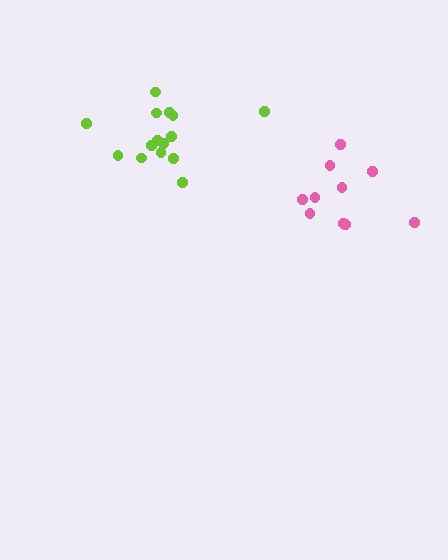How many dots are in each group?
Group 1: 10 dots, Group 2: 15 dots (25 total).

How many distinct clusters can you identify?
There are 2 distinct clusters.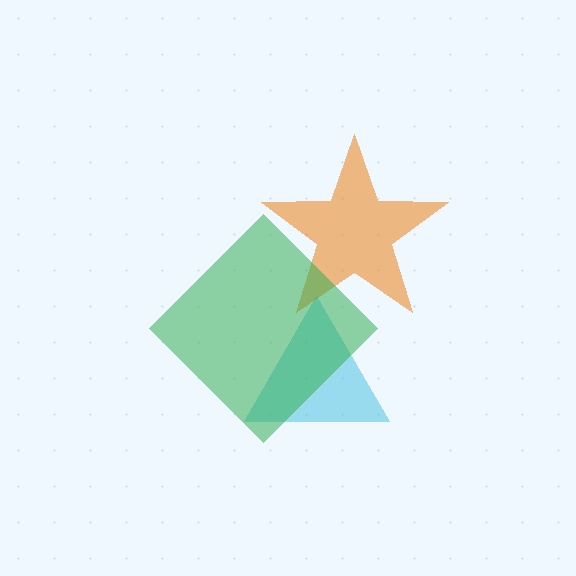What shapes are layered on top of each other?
The layered shapes are: a cyan triangle, an orange star, a green diamond.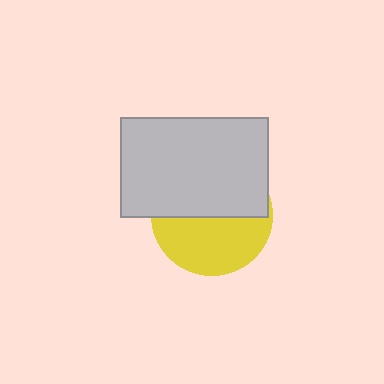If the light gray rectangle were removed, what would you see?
You would see the complete yellow circle.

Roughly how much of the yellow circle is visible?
About half of it is visible (roughly 48%).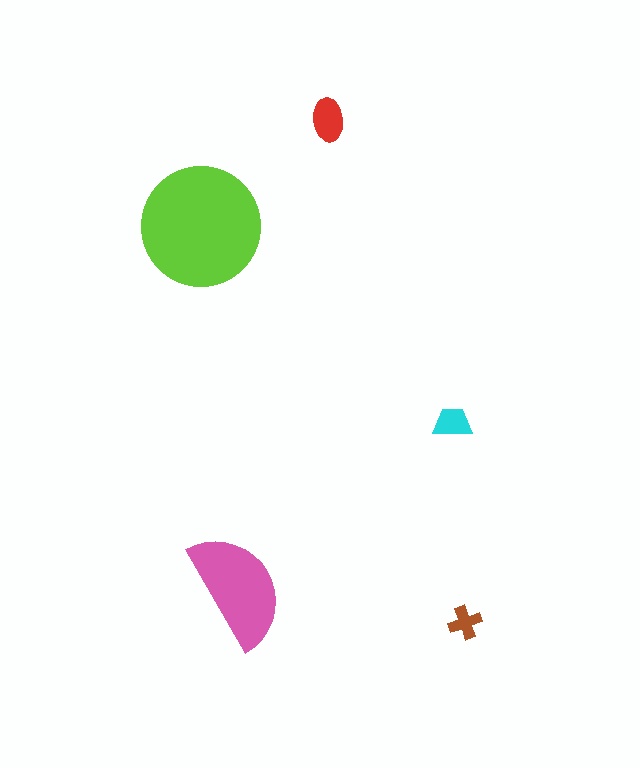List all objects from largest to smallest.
The lime circle, the pink semicircle, the red ellipse, the cyan trapezoid, the brown cross.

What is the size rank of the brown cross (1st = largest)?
5th.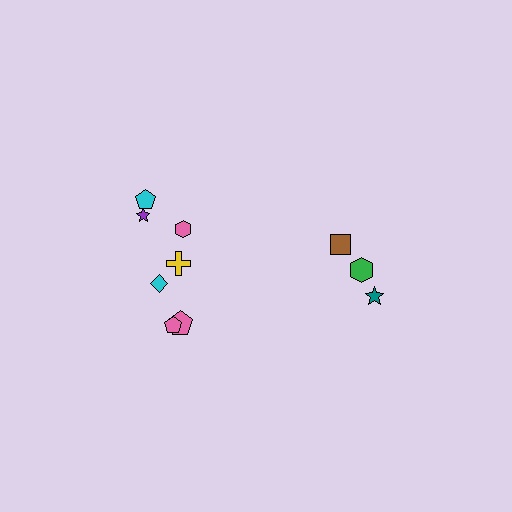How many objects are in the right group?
There are 3 objects.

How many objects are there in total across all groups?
There are 10 objects.